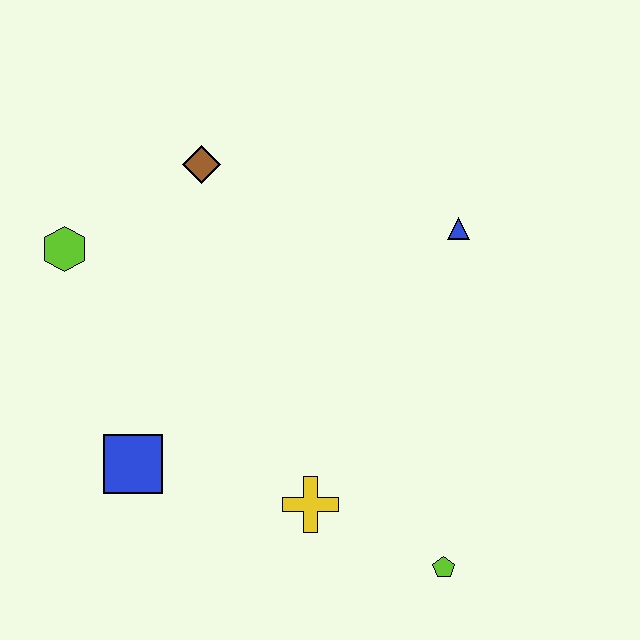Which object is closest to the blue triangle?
The brown diamond is closest to the blue triangle.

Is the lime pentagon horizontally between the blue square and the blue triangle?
Yes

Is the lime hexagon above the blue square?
Yes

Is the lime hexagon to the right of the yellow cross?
No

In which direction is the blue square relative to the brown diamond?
The blue square is below the brown diamond.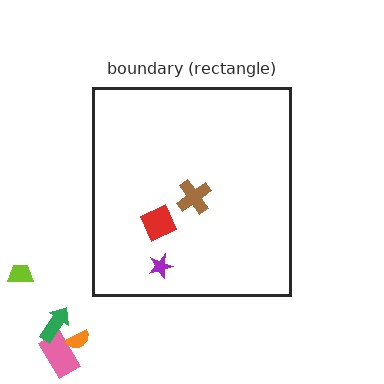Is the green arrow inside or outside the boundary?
Outside.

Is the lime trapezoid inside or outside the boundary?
Outside.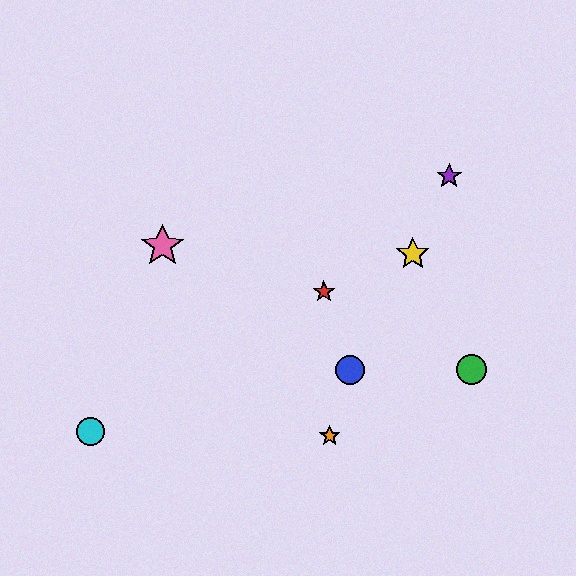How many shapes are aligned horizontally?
2 shapes (the blue circle, the green circle) are aligned horizontally.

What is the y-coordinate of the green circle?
The green circle is at y≈370.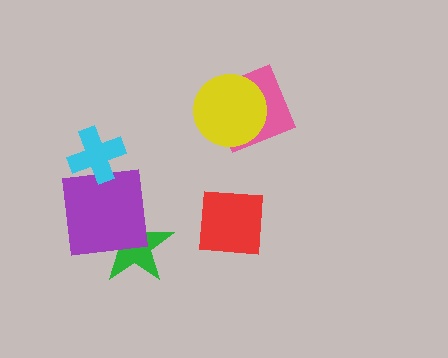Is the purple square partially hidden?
Yes, it is partially covered by another shape.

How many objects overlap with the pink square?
1 object overlaps with the pink square.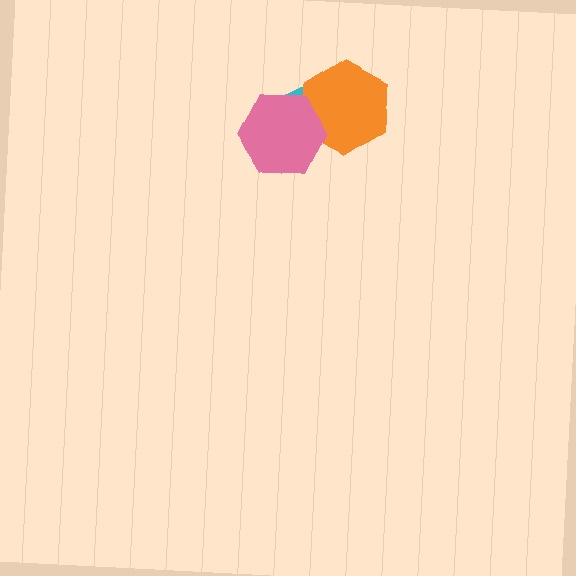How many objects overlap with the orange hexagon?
2 objects overlap with the orange hexagon.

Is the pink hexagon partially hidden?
No, no other shape covers it.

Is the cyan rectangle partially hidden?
Yes, it is partially covered by another shape.